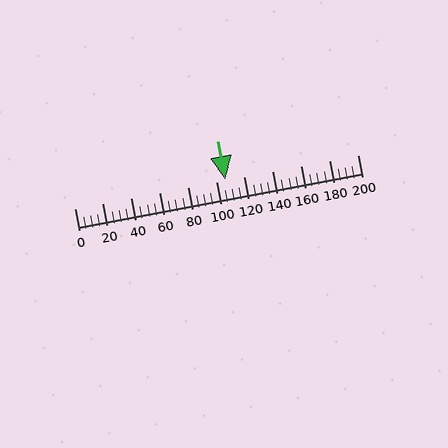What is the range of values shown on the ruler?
The ruler shows values from 0 to 200.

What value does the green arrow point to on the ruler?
The green arrow points to approximately 107.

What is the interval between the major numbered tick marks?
The major tick marks are spaced 20 units apart.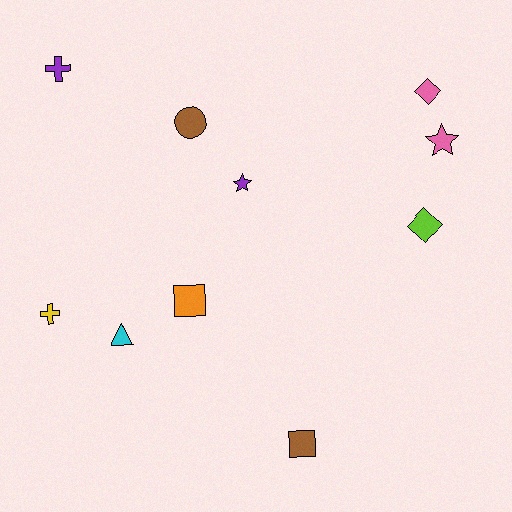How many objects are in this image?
There are 10 objects.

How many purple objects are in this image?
There are 2 purple objects.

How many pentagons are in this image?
There are no pentagons.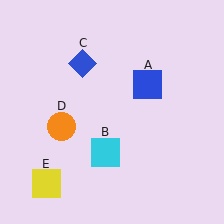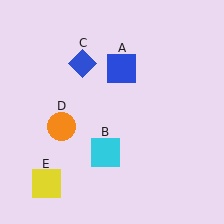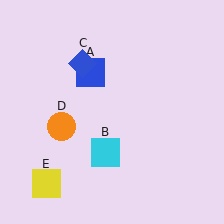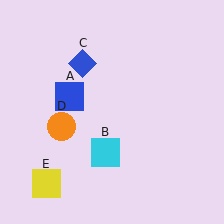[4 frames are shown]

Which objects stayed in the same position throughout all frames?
Cyan square (object B) and blue diamond (object C) and orange circle (object D) and yellow square (object E) remained stationary.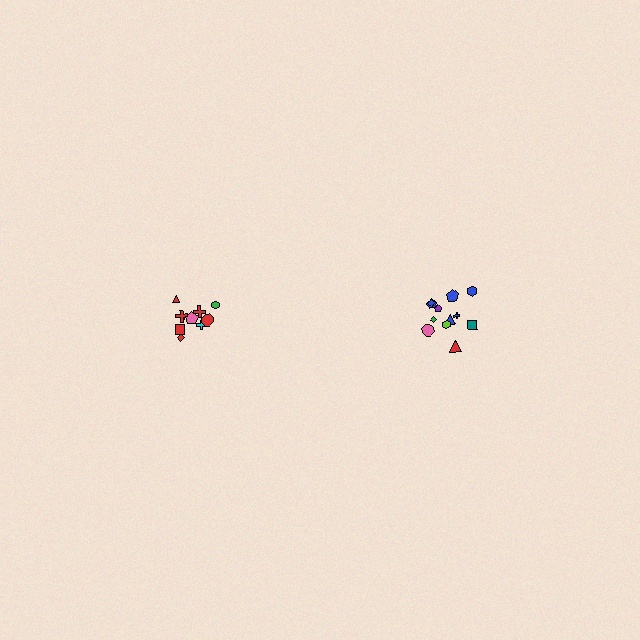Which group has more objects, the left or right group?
The right group.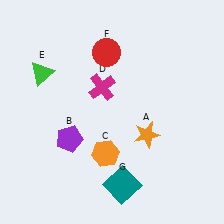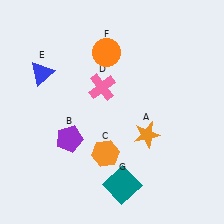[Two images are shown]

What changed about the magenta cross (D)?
In Image 1, D is magenta. In Image 2, it changed to pink.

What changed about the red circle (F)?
In Image 1, F is red. In Image 2, it changed to orange.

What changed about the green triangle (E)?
In Image 1, E is green. In Image 2, it changed to blue.